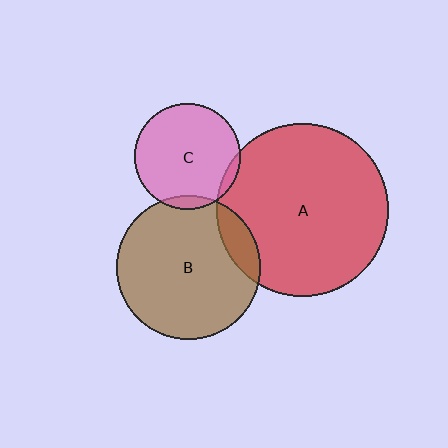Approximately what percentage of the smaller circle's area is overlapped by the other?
Approximately 5%.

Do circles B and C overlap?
Yes.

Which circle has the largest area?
Circle A (red).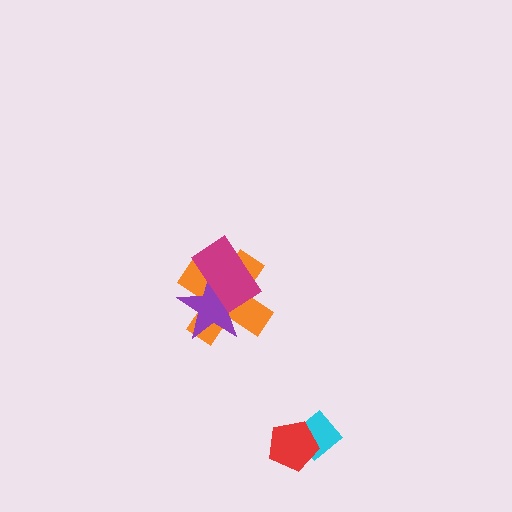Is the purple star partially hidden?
Yes, it is partially covered by another shape.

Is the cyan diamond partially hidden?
Yes, it is partially covered by another shape.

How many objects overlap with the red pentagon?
1 object overlaps with the red pentagon.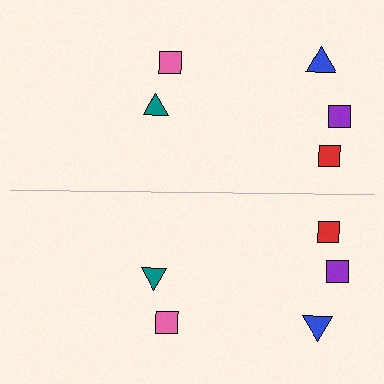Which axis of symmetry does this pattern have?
The pattern has a horizontal axis of symmetry running through the center of the image.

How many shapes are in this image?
There are 10 shapes in this image.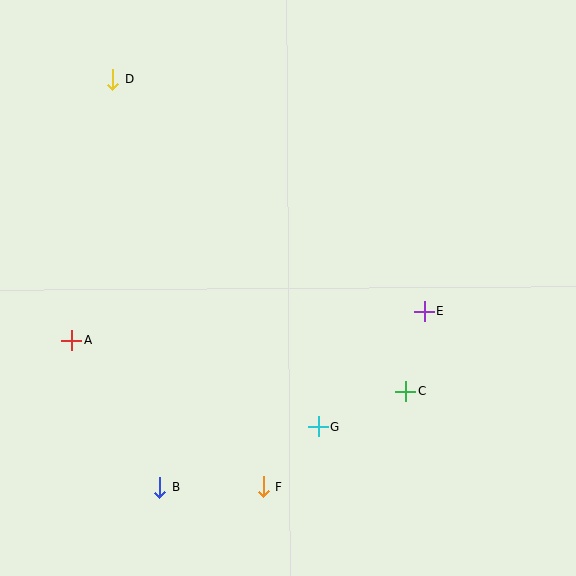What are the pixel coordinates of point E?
Point E is at (425, 311).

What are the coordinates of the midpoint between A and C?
The midpoint between A and C is at (239, 366).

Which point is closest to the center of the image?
Point E at (425, 311) is closest to the center.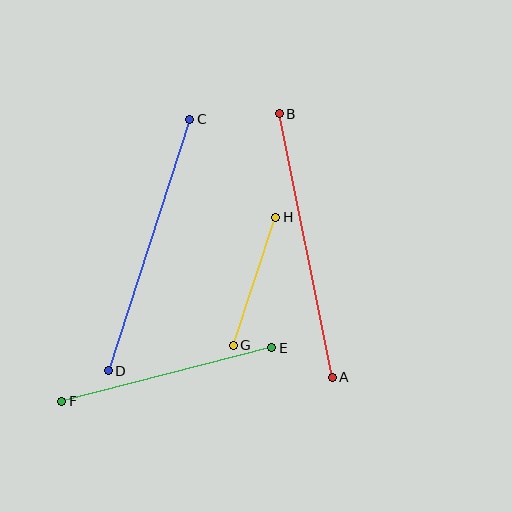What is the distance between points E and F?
The distance is approximately 217 pixels.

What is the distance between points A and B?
The distance is approximately 269 pixels.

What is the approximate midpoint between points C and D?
The midpoint is at approximately (149, 245) pixels.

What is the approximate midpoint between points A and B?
The midpoint is at approximately (306, 245) pixels.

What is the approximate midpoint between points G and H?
The midpoint is at approximately (255, 281) pixels.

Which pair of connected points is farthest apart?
Points A and B are farthest apart.